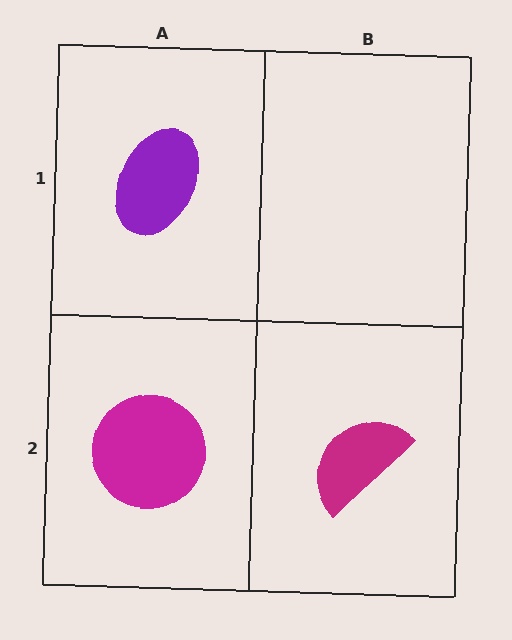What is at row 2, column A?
A magenta circle.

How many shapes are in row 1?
1 shape.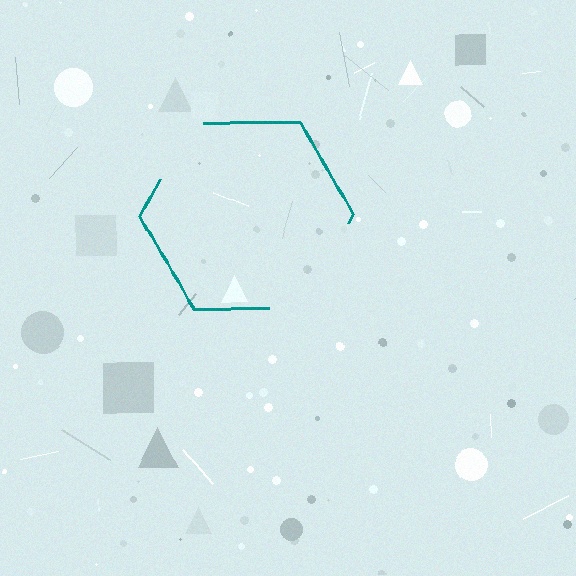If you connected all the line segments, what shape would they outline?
They would outline a hexagon.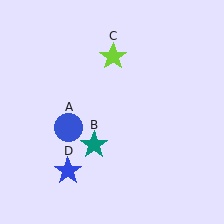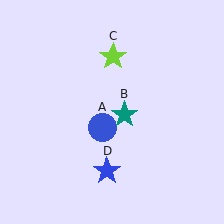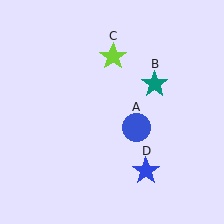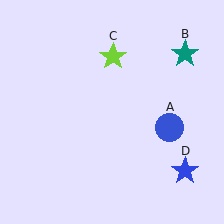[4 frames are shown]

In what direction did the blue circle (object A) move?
The blue circle (object A) moved right.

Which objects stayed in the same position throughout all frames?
Lime star (object C) remained stationary.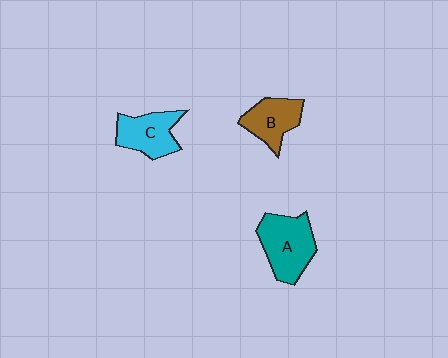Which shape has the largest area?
Shape A (teal).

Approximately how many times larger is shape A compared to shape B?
Approximately 1.4 times.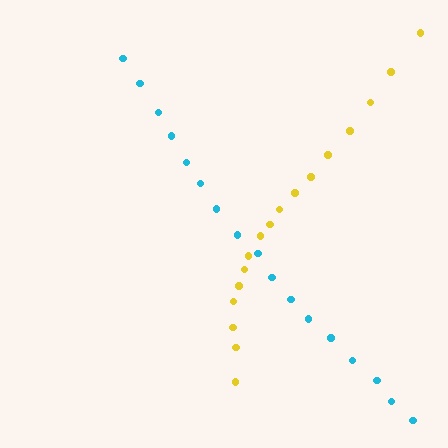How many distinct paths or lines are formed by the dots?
There are 2 distinct paths.